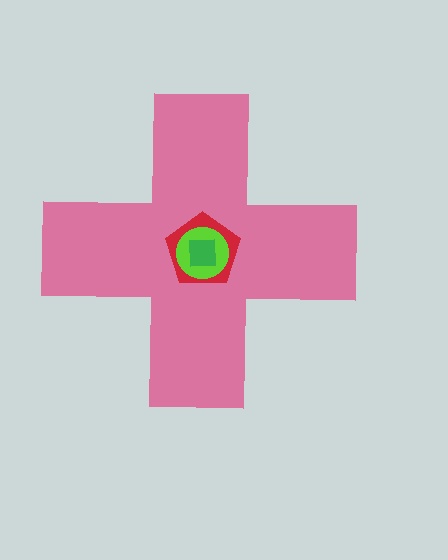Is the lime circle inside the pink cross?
Yes.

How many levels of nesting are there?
4.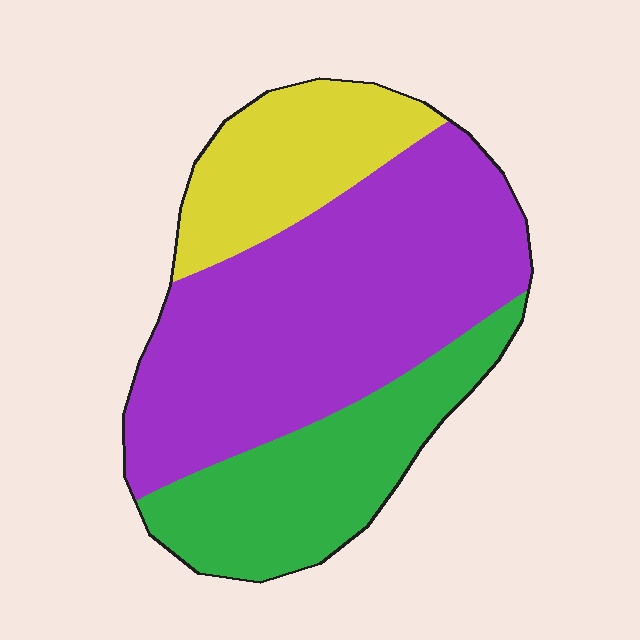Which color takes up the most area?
Purple, at roughly 55%.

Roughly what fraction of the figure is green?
Green covers about 25% of the figure.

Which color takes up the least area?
Yellow, at roughly 20%.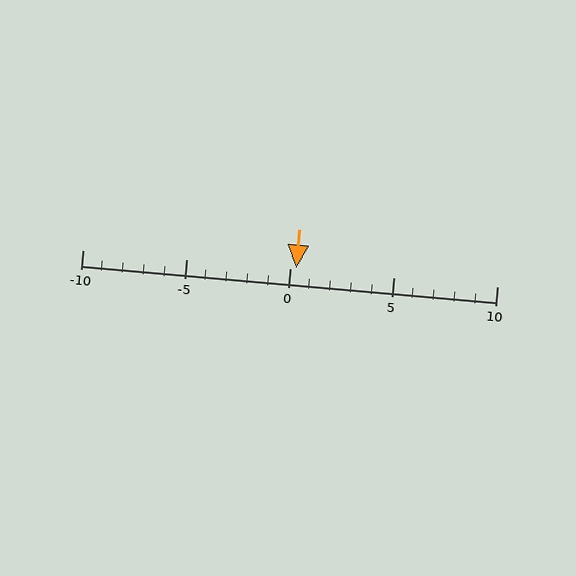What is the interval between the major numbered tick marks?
The major tick marks are spaced 5 units apart.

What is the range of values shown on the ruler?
The ruler shows values from -10 to 10.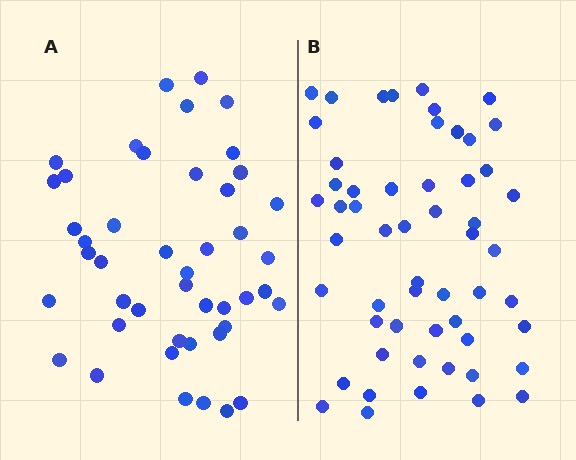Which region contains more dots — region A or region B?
Region B (the right region) has more dots.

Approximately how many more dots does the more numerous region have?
Region B has roughly 10 or so more dots than region A.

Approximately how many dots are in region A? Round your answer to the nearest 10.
About 40 dots. (The exact count is 45, which rounds to 40.)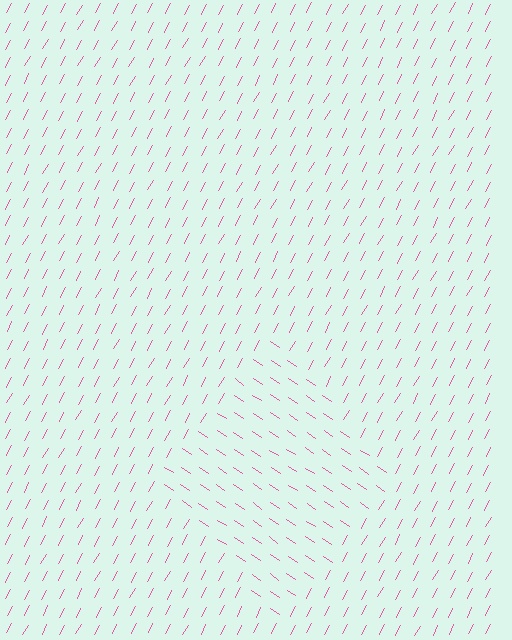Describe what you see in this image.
The image is filled with small pink line segments. A diamond region in the image has lines oriented differently from the surrounding lines, creating a visible texture boundary.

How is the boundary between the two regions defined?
The boundary is defined purely by a change in line orientation (approximately 84 degrees difference). All lines are the same color and thickness.